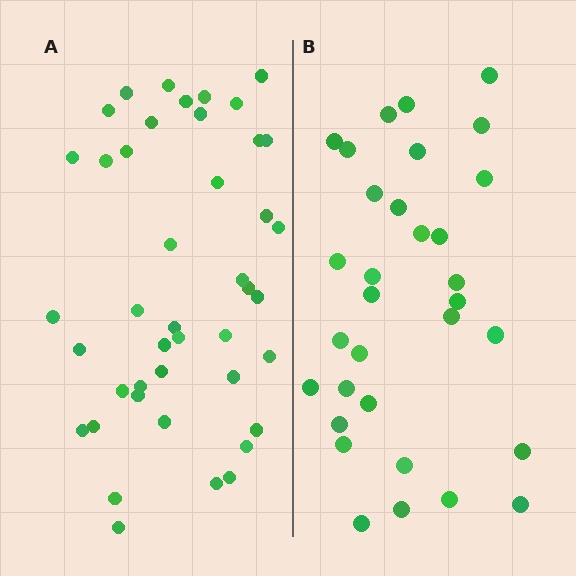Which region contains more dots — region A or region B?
Region A (the left region) has more dots.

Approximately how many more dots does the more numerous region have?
Region A has roughly 12 or so more dots than region B.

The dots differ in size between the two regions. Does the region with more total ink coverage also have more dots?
No. Region B has more total ink coverage because its dots are larger, but region A actually contains more individual dots. Total area can be misleading — the number of items is what matters here.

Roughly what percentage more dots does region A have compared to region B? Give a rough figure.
About 35% more.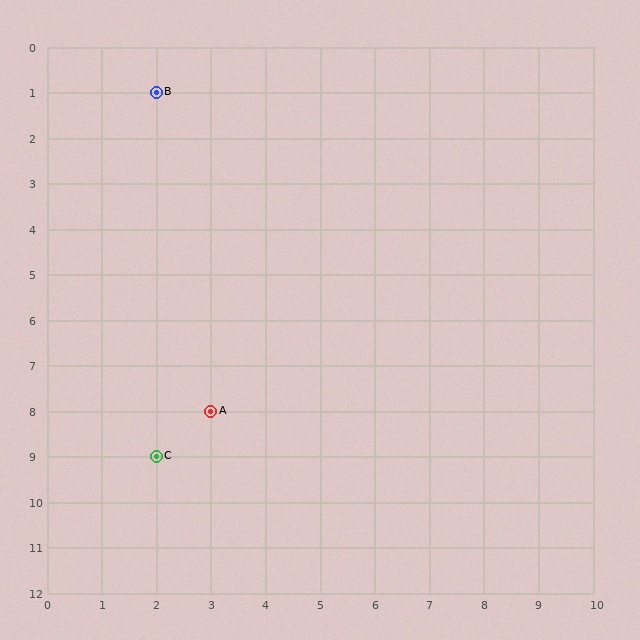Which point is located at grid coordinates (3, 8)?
Point A is at (3, 8).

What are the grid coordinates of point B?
Point B is at grid coordinates (2, 1).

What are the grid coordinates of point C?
Point C is at grid coordinates (2, 9).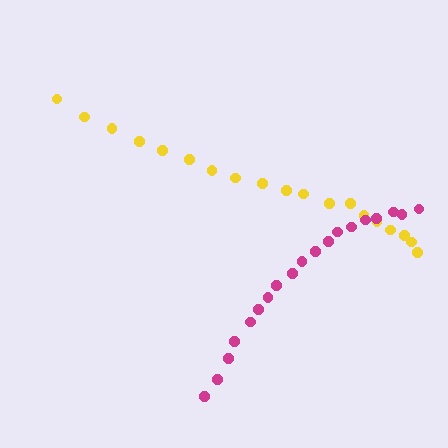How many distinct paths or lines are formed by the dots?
There are 2 distinct paths.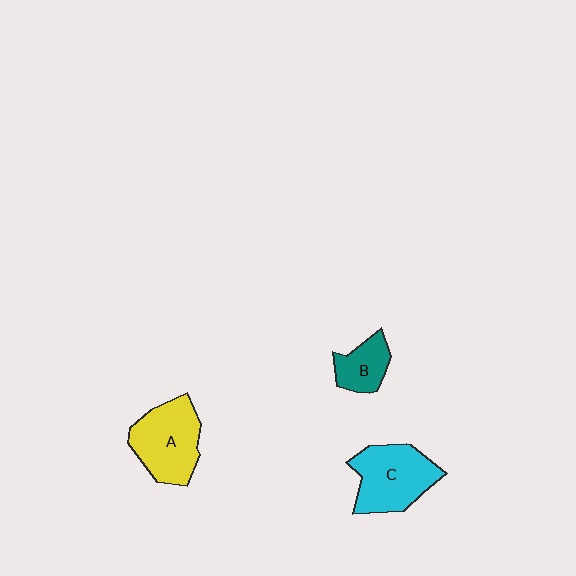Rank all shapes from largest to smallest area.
From largest to smallest: C (cyan), A (yellow), B (teal).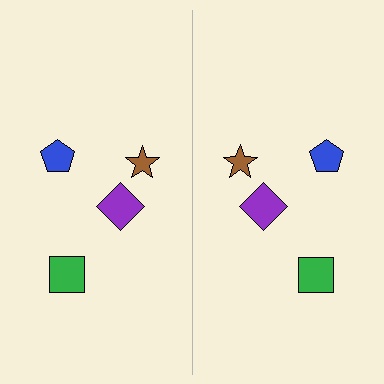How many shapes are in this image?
There are 8 shapes in this image.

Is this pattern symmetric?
Yes, this pattern has bilateral (reflection) symmetry.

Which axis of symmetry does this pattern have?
The pattern has a vertical axis of symmetry running through the center of the image.